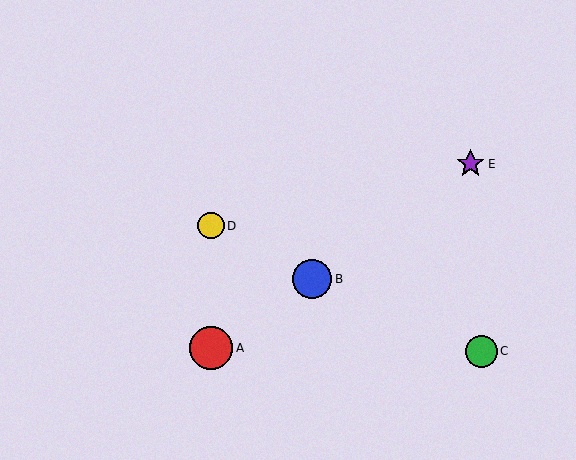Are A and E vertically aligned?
No, A is at x≈211 and E is at x≈471.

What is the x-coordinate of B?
Object B is at x≈312.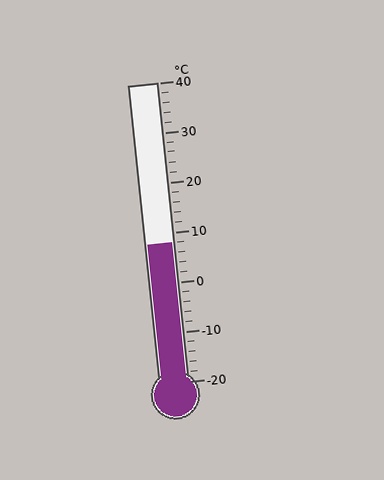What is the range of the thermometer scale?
The thermometer scale ranges from -20°C to 40°C.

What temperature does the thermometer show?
The thermometer shows approximately 8°C.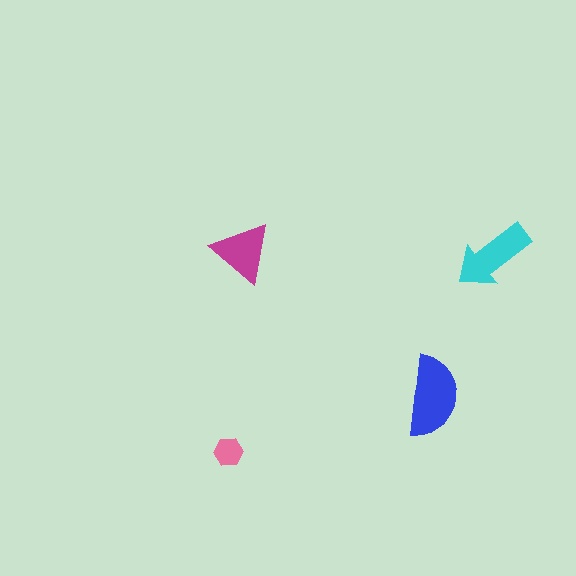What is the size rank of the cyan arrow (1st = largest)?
2nd.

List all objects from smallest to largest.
The pink hexagon, the magenta triangle, the cyan arrow, the blue semicircle.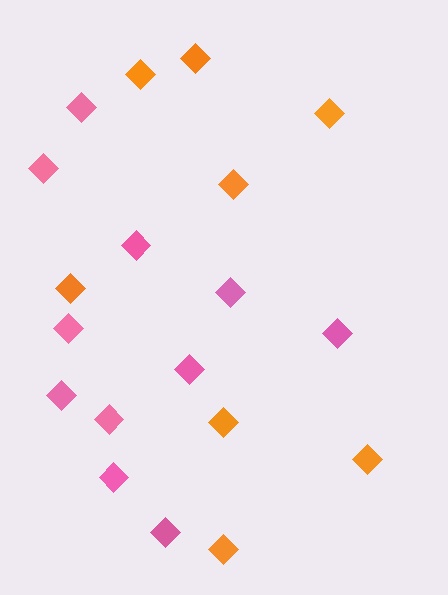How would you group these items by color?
There are 2 groups: one group of pink diamonds (11) and one group of orange diamonds (8).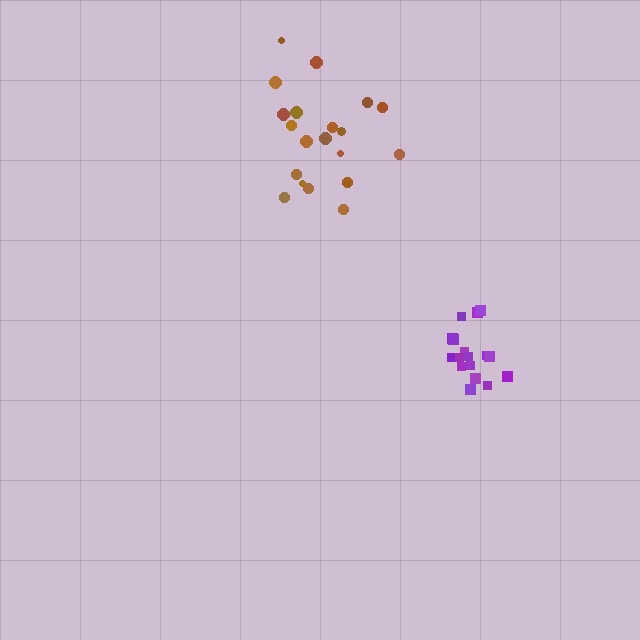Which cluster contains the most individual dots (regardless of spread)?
Brown (20).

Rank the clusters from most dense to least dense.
purple, brown.